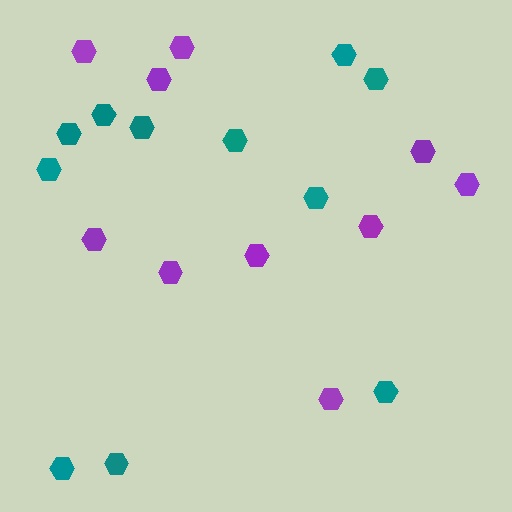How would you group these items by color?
There are 2 groups: one group of purple hexagons (10) and one group of teal hexagons (11).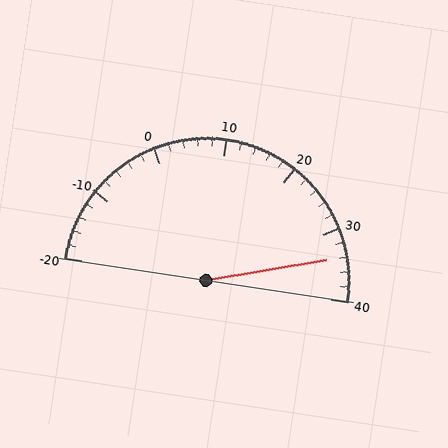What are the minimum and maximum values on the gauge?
The gauge ranges from -20 to 40.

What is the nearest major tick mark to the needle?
The nearest major tick mark is 30.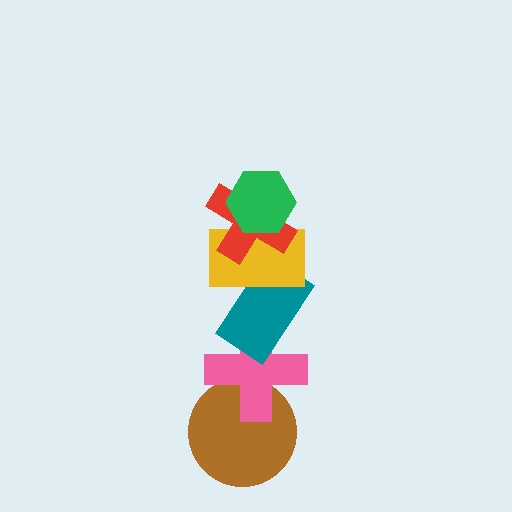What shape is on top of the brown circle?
The pink cross is on top of the brown circle.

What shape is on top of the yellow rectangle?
The red cross is on top of the yellow rectangle.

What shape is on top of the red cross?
The green hexagon is on top of the red cross.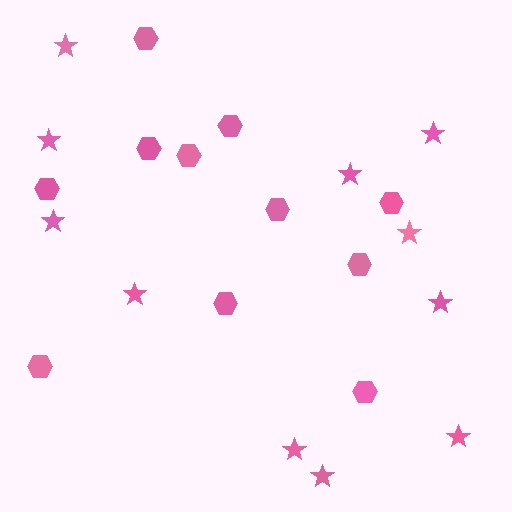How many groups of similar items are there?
There are 2 groups: one group of hexagons (11) and one group of stars (11).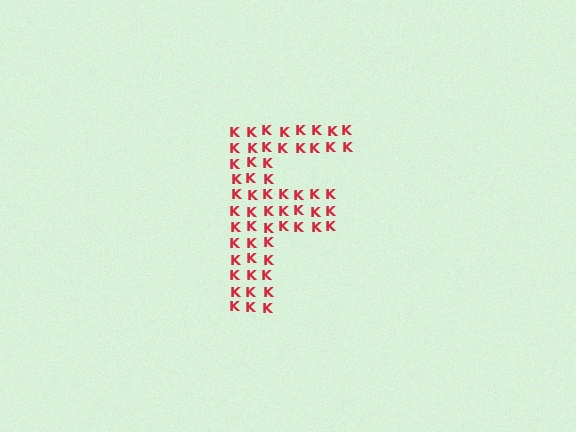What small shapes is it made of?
It is made of small letter K's.